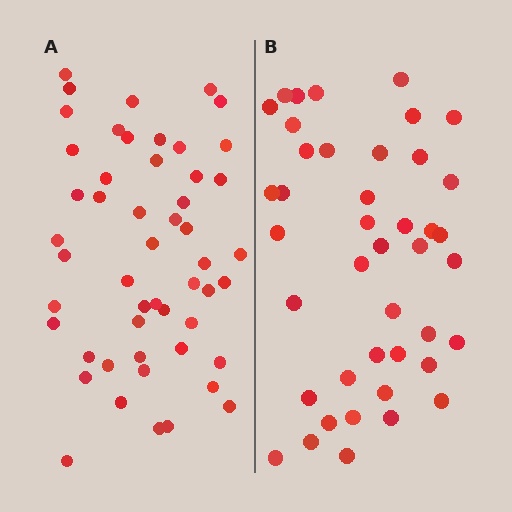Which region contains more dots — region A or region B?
Region A (the left region) has more dots.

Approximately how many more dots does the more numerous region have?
Region A has roughly 8 or so more dots than region B.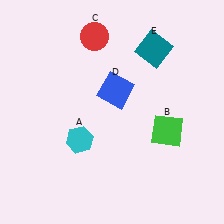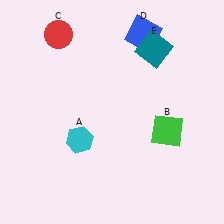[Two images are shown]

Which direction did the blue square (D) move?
The blue square (D) moved up.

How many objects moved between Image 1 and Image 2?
2 objects moved between the two images.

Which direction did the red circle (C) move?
The red circle (C) moved left.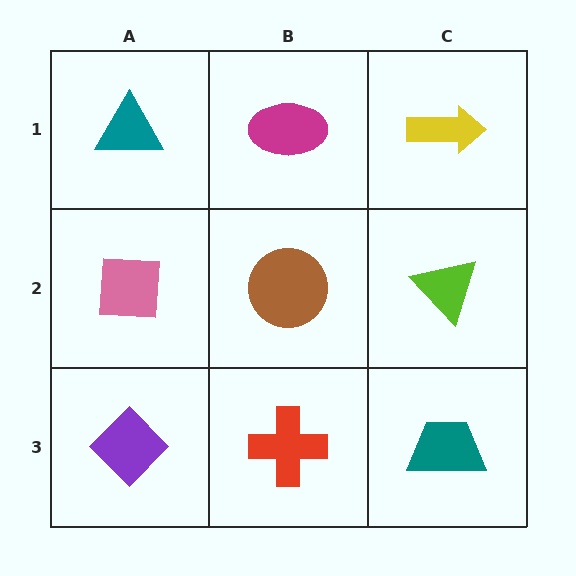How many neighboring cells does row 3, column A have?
2.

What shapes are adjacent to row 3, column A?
A pink square (row 2, column A), a red cross (row 3, column B).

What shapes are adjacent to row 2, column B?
A magenta ellipse (row 1, column B), a red cross (row 3, column B), a pink square (row 2, column A), a lime triangle (row 2, column C).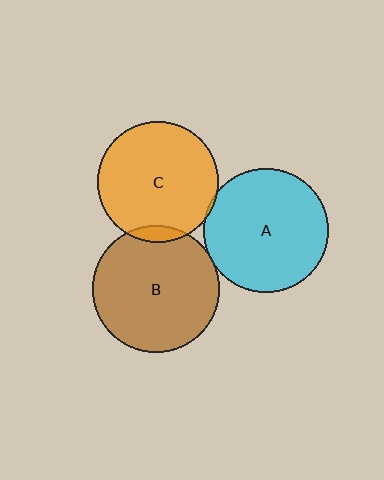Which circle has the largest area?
Circle B (brown).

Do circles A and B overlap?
Yes.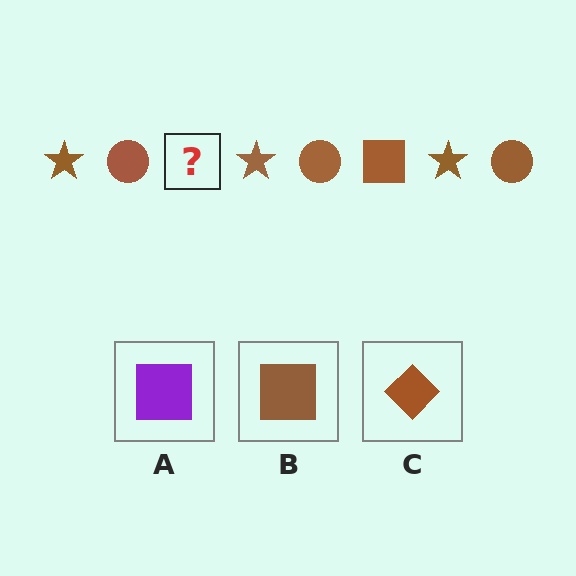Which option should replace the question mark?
Option B.